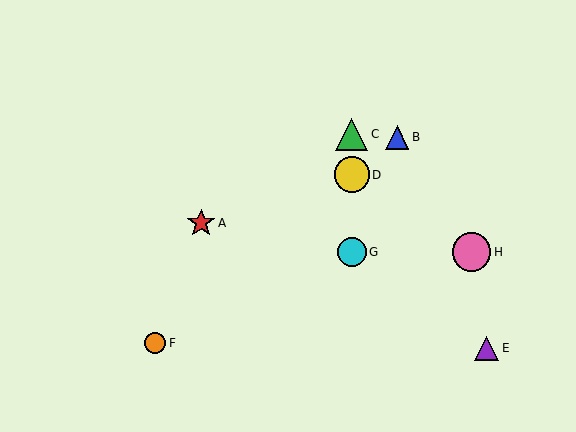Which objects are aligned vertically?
Objects C, D, G are aligned vertically.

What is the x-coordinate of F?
Object F is at x≈155.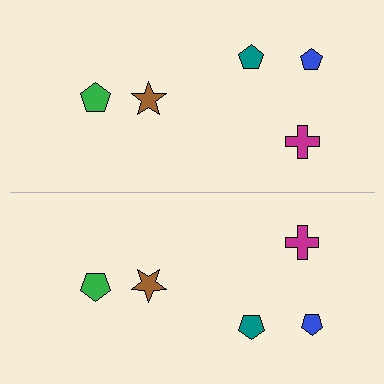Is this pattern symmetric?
Yes, this pattern has bilateral (reflection) symmetry.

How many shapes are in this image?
There are 10 shapes in this image.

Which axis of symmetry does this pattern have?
The pattern has a horizontal axis of symmetry running through the center of the image.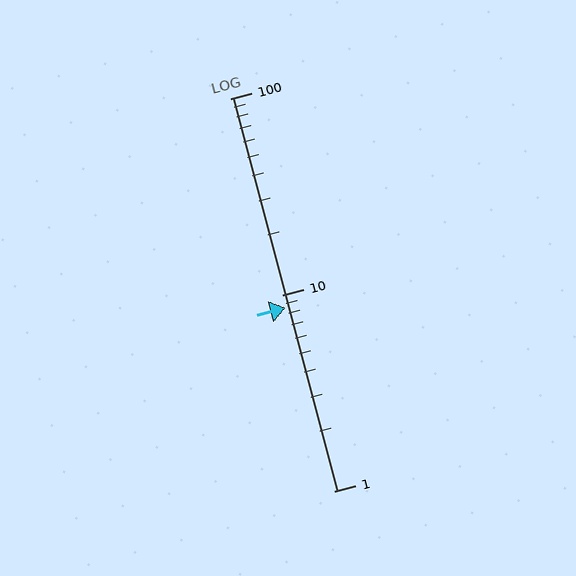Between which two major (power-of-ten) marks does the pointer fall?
The pointer is between 1 and 10.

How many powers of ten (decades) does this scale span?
The scale spans 2 decades, from 1 to 100.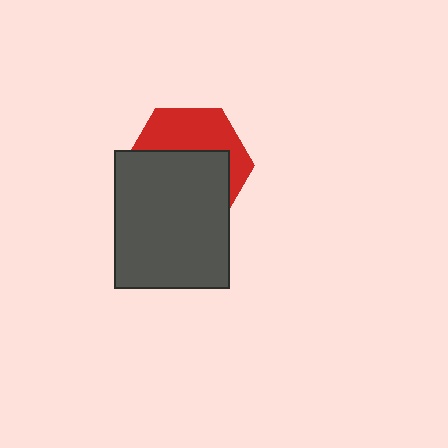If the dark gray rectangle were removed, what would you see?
You would see the complete red hexagon.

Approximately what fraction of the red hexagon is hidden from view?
Roughly 59% of the red hexagon is hidden behind the dark gray rectangle.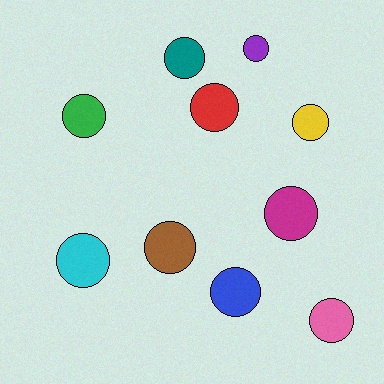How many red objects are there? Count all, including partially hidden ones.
There is 1 red object.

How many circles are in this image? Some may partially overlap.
There are 10 circles.